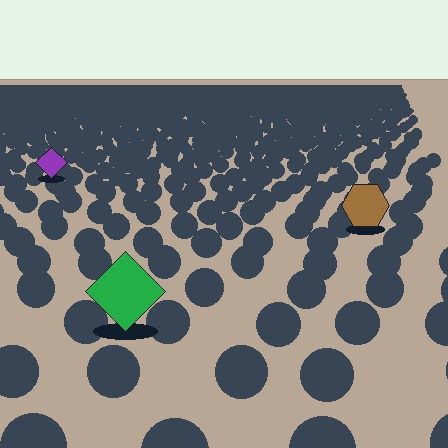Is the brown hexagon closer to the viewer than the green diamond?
No. The green diamond is closer — you can tell from the texture gradient: the ground texture is coarser near it.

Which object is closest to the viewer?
The green diamond is closest. The texture marks near it are larger and more spread out.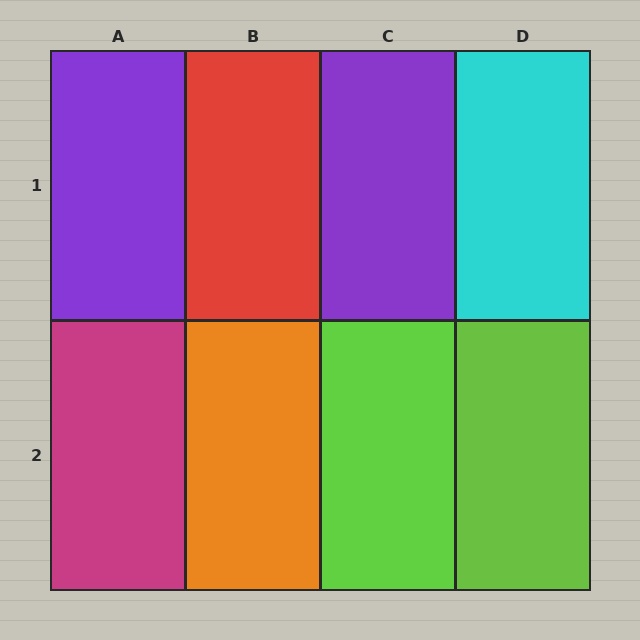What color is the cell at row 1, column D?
Cyan.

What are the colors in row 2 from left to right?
Magenta, orange, lime, lime.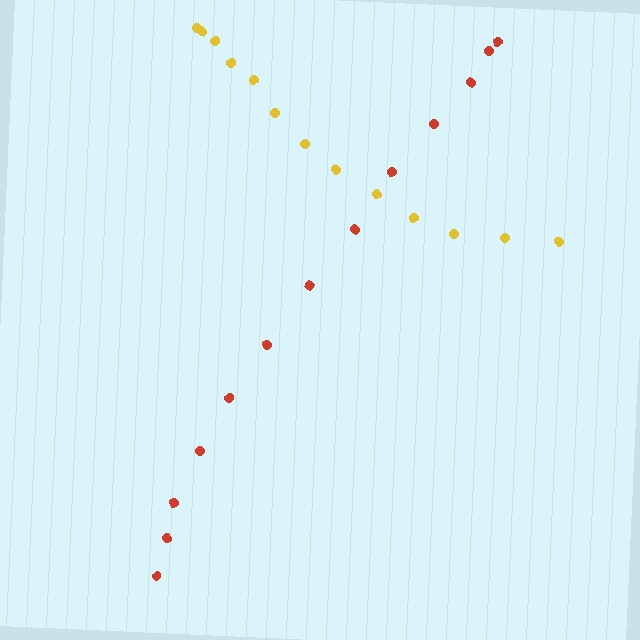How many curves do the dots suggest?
There are 2 distinct paths.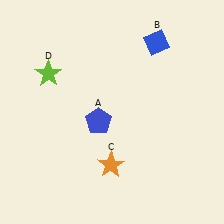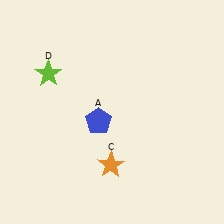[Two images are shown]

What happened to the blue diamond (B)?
The blue diamond (B) was removed in Image 2. It was in the top-right area of Image 1.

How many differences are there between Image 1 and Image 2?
There is 1 difference between the two images.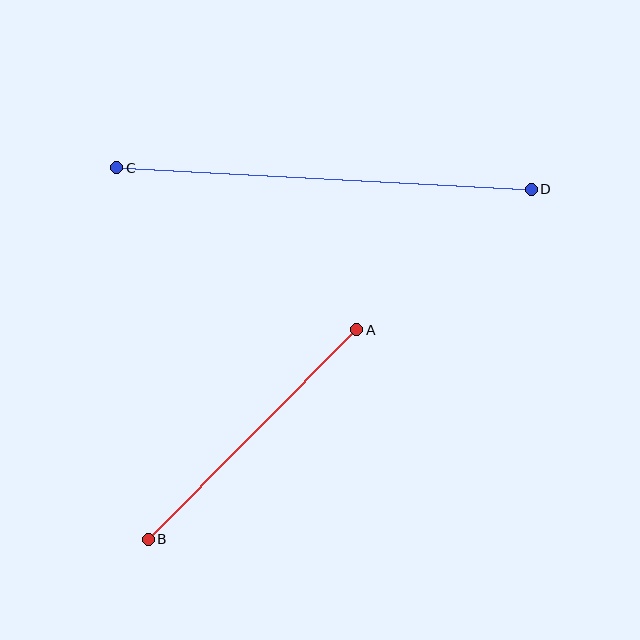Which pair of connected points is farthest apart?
Points C and D are farthest apart.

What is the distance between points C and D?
The distance is approximately 415 pixels.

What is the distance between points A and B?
The distance is approximately 295 pixels.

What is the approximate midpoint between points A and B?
The midpoint is at approximately (253, 434) pixels.